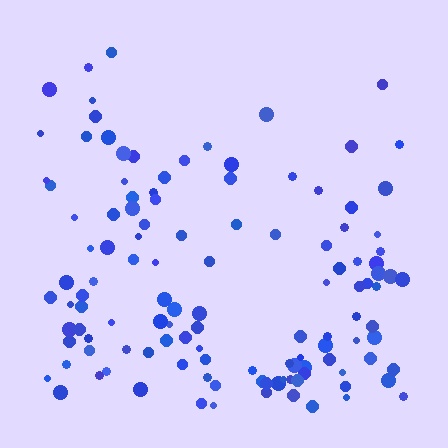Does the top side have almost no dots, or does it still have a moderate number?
Still a moderate number, just noticeably fewer than the bottom.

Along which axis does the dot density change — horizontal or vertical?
Vertical.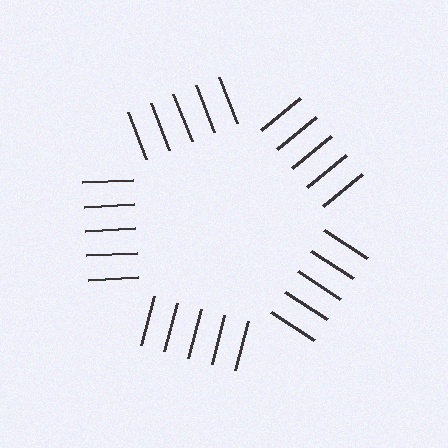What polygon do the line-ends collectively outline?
An illusory pentagon — the line segments terminate on its edges but no continuous stroke is drawn.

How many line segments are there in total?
25 — 5 along each of the 5 edges.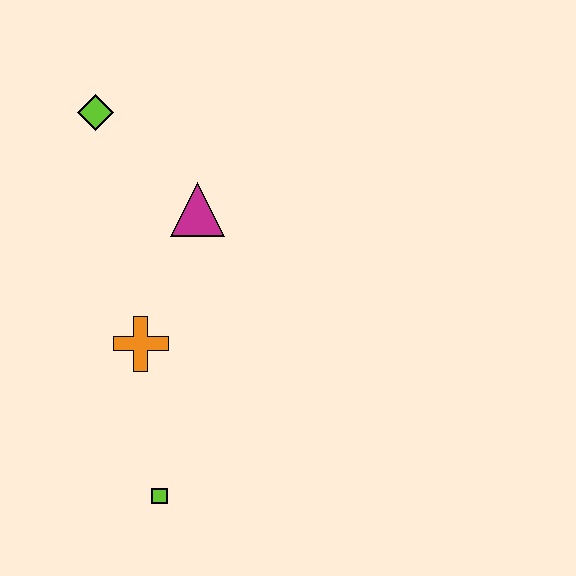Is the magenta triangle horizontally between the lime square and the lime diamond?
No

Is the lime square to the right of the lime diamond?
Yes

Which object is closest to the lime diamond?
The magenta triangle is closest to the lime diamond.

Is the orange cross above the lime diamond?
No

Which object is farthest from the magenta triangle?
The lime square is farthest from the magenta triangle.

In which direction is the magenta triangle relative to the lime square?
The magenta triangle is above the lime square.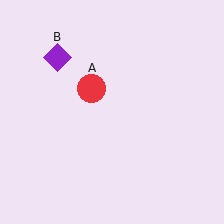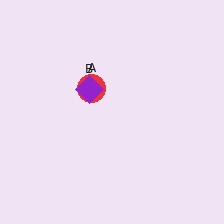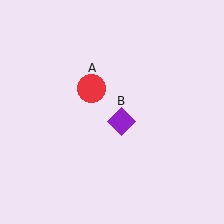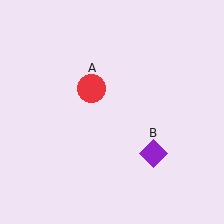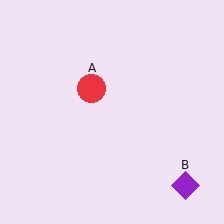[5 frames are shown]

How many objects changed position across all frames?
1 object changed position: purple diamond (object B).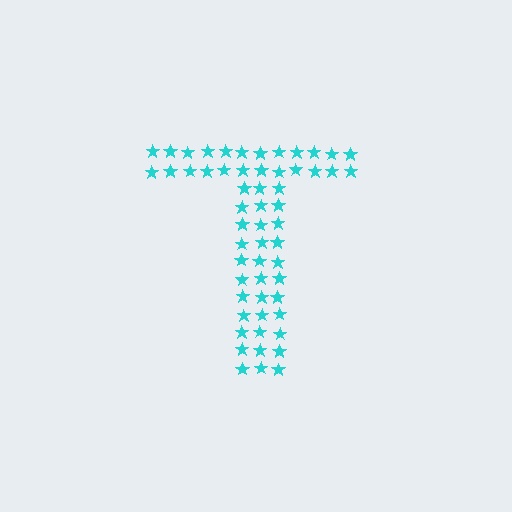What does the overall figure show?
The overall figure shows the letter T.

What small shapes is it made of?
It is made of small stars.